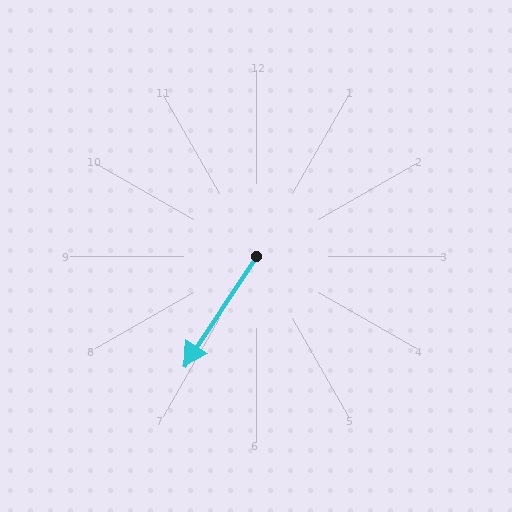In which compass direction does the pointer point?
Southwest.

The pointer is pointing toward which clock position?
Roughly 7 o'clock.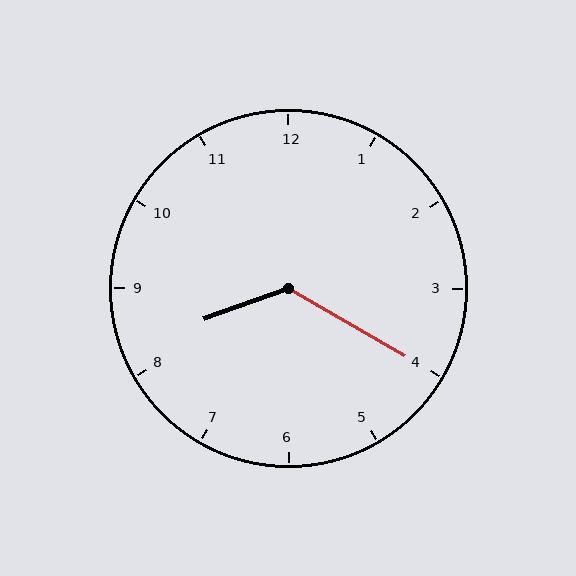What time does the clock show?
8:20.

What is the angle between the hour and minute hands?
Approximately 130 degrees.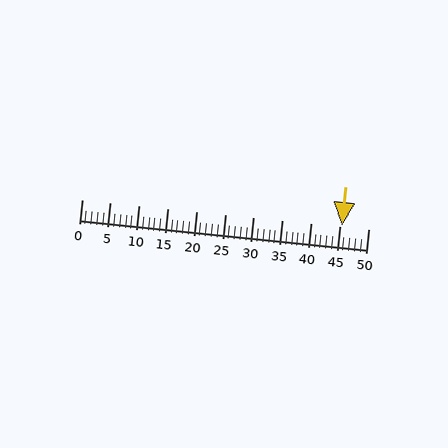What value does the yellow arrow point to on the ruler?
The yellow arrow points to approximately 45.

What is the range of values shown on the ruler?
The ruler shows values from 0 to 50.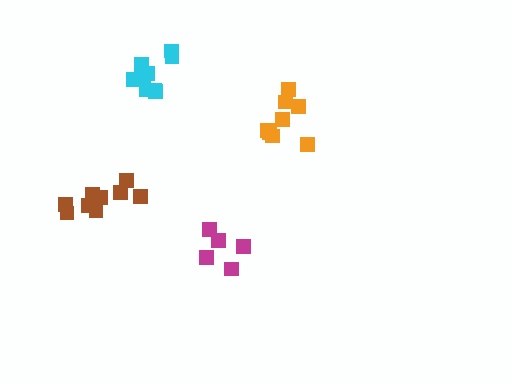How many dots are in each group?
Group 1: 10 dots, Group 2: 8 dots, Group 3: 5 dots, Group 4: 9 dots (32 total).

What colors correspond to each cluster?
The clusters are colored: brown, orange, magenta, cyan.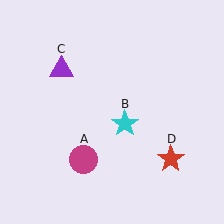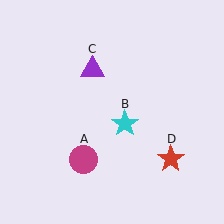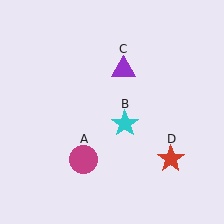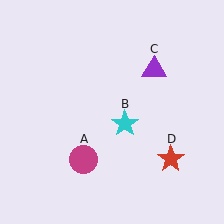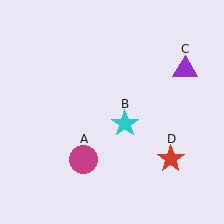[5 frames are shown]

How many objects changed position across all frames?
1 object changed position: purple triangle (object C).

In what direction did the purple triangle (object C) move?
The purple triangle (object C) moved right.